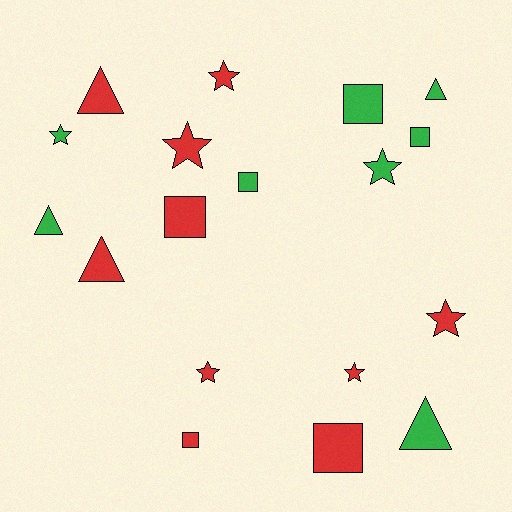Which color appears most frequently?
Red, with 10 objects.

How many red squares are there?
There are 3 red squares.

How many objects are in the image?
There are 18 objects.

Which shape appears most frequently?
Star, with 7 objects.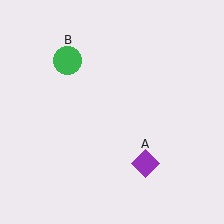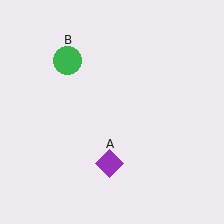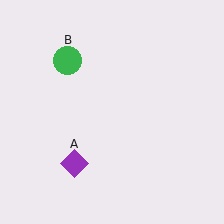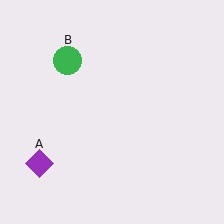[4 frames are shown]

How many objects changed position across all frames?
1 object changed position: purple diamond (object A).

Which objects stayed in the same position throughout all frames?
Green circle (object B) remained stationary.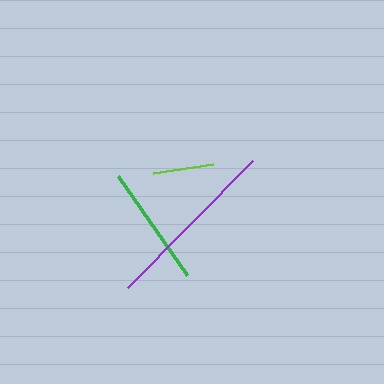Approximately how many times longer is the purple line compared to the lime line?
The purple line is approximately 2.9 times the length of the lime line.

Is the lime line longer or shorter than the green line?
The green line is longer than the lime line.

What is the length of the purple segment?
The purple segment is approximately 178 pixels long.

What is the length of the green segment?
The green segment is approximately 120 pixels long.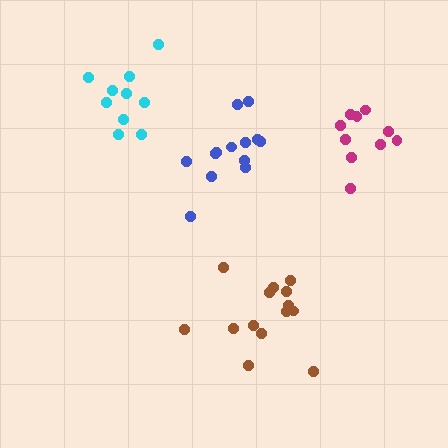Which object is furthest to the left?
The cyan cluster is leftmost.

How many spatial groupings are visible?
There are 4 spatial groupings.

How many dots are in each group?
Group 1: 13 dots, Group 2: 10 dots, Group 3: 14 dots, Group 4: 10 dots (47 total).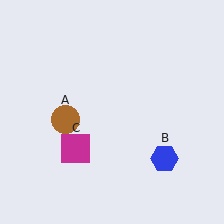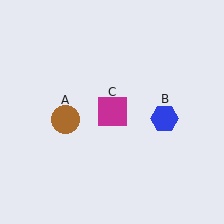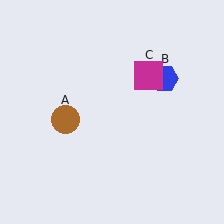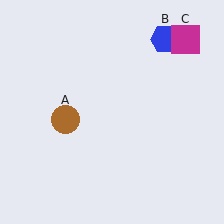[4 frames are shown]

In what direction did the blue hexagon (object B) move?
The blue hexagon (object B) moved up.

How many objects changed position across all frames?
2 objects changed position: blue hexagon (object B), magenta square (object C).